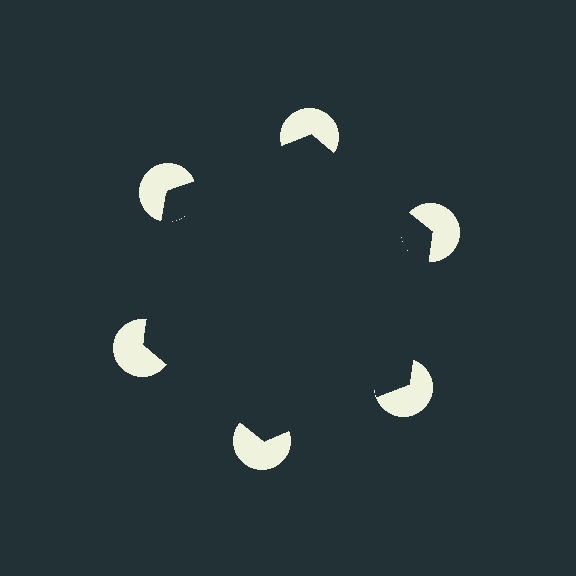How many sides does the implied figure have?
6 sides.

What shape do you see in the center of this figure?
An illusory hexagon — its edges are inferred from the aligned wedge cuts in the pac-man discs, not physically drawn.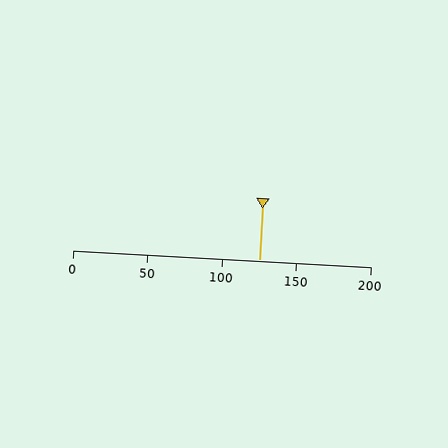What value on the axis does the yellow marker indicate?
The marker indicates approximately 125.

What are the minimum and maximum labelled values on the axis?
The axis runs from 0 to 200.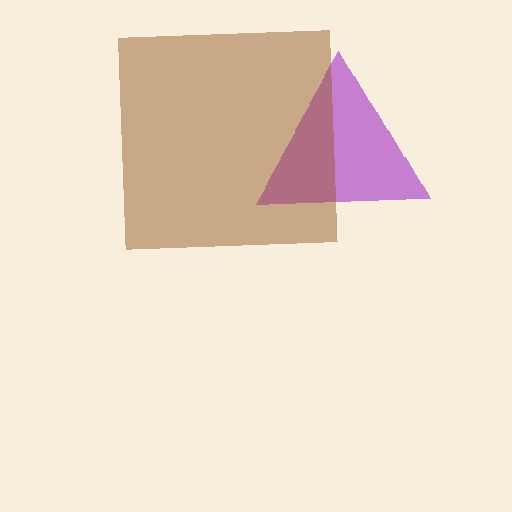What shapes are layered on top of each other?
The layered shapes are: a purple triangle, a brown square.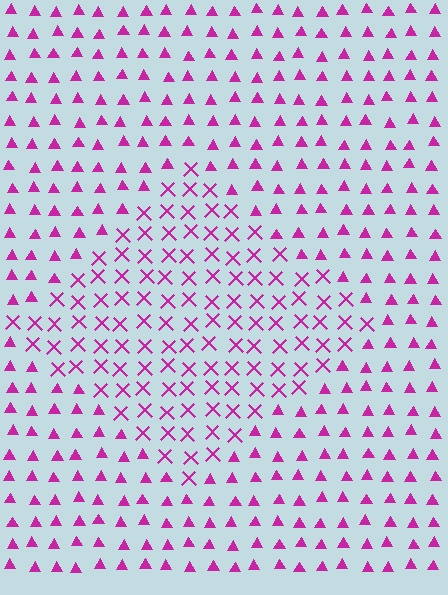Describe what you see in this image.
The image is filled with small magenta elements arranged in a uniform grid. A diamond-shaped region contains X marks, while the surrounding area contains triangles. The boundary is defined purely by the change in element shape.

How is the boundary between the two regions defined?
The boundary is defined by a change in element shape: X marks inside vs. triangles outside. All elements share the same color and spacing.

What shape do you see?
I see a diamond.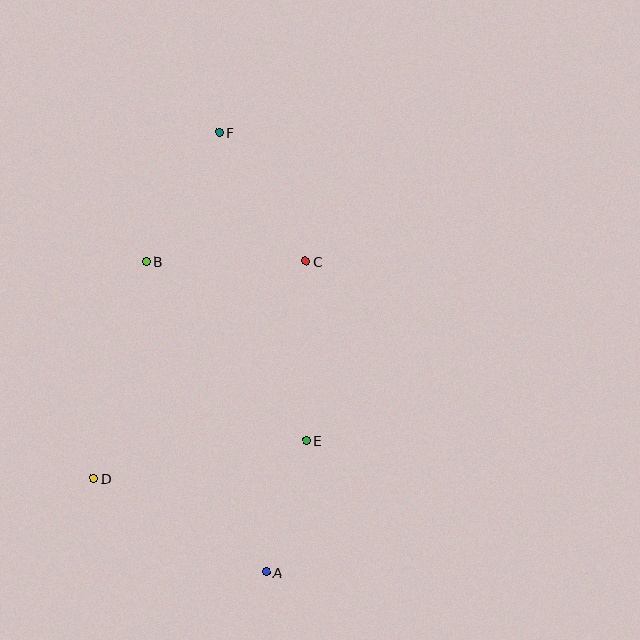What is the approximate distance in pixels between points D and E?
The distance between D and E is approximately 216 pixels.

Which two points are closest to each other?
Points A and E are closest to each other.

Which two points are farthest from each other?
Points A and F are farthest from each other.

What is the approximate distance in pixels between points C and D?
The distance between C and D is approximately 304 pixels.